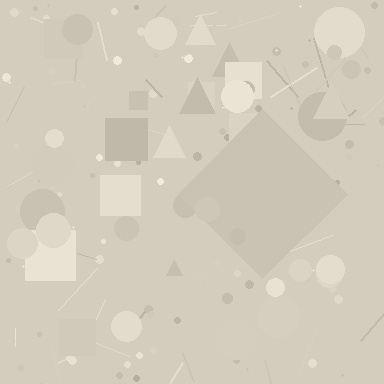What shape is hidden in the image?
A diamond is hidden in the image.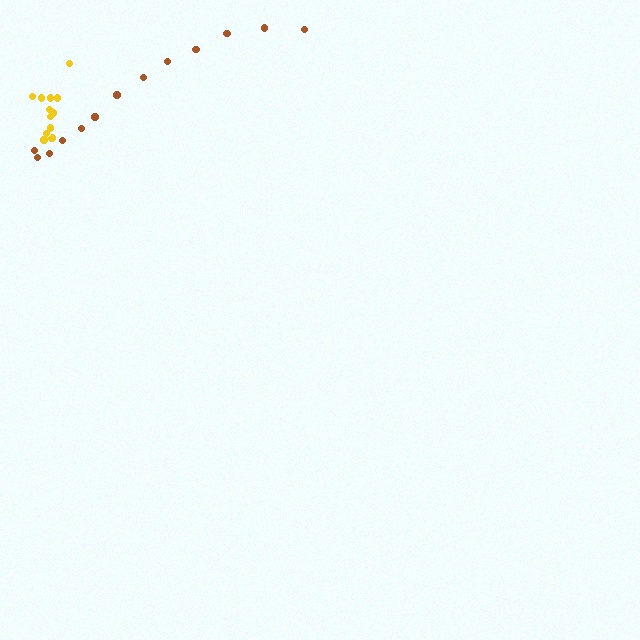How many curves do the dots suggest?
There are 2 distinct paths.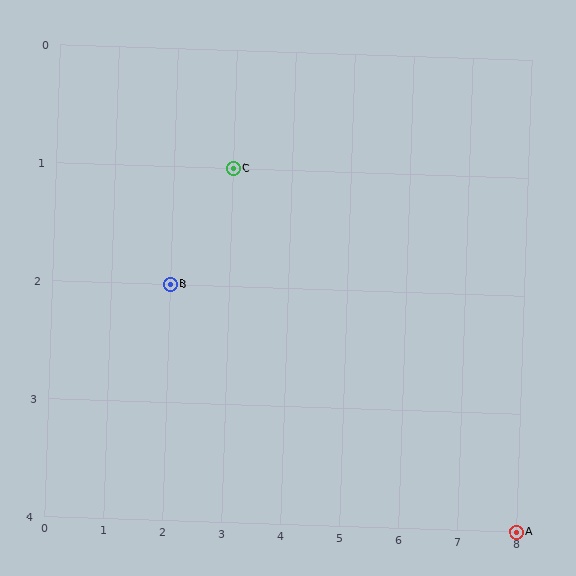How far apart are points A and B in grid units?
Points A and B are 6 columns and 2 rows apart (about 6.3 grid units diagonally).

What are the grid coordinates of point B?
Point B is at grid coordinates (2, 2).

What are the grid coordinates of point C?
Point C is at grid coordinates (3, 1).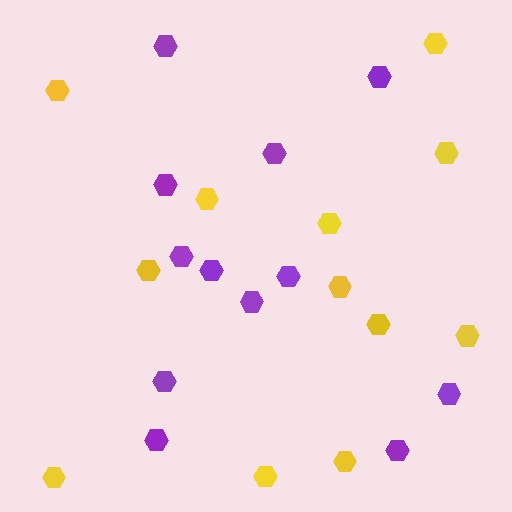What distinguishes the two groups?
There are 2 groups: one group of yellow hexagons (12) and one group of purple hexagons (12).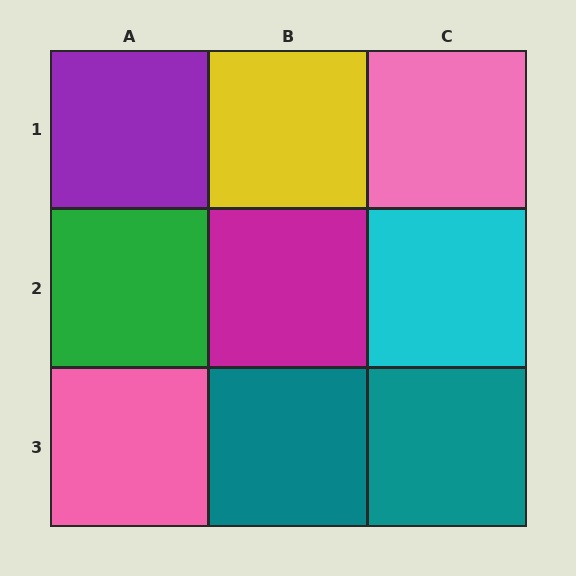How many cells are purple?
1 cell is purple.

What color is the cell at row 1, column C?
Pink.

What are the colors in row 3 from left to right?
Pink, teal, teal.